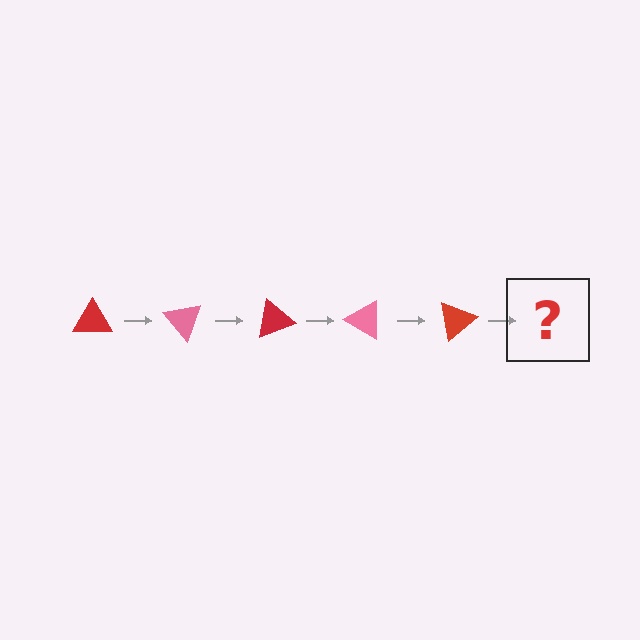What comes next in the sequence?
The next element should be a pink triangle, rotated 250 degrees from the start.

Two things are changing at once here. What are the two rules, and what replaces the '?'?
The two rules are that it rotates 50 degrees each step and the color cycles through red and pink. The '?' should be a pink triangle, rotated 250 degrees from the start.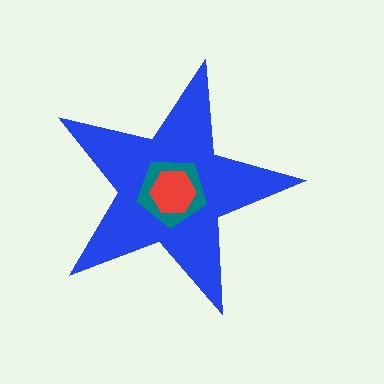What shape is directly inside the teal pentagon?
The red hexagon.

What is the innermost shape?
The red hexagon.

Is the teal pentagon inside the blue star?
Yes.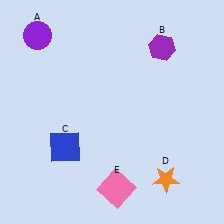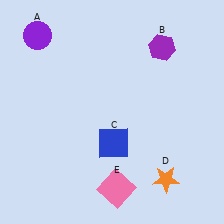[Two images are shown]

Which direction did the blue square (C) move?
The blue square (C) moved right.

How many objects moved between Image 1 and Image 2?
1 object moved between the two images.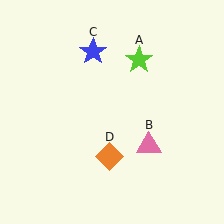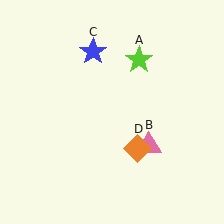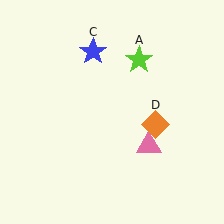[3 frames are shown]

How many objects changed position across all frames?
1 object changed position: orange diamond (object D).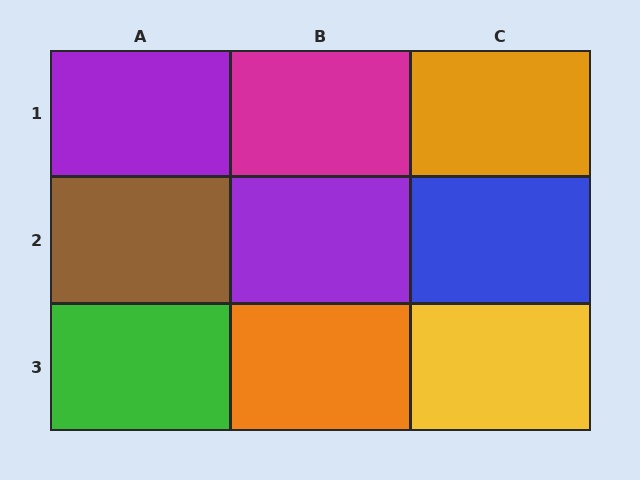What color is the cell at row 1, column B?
Magenta.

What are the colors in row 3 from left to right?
Green, orange, yellow.